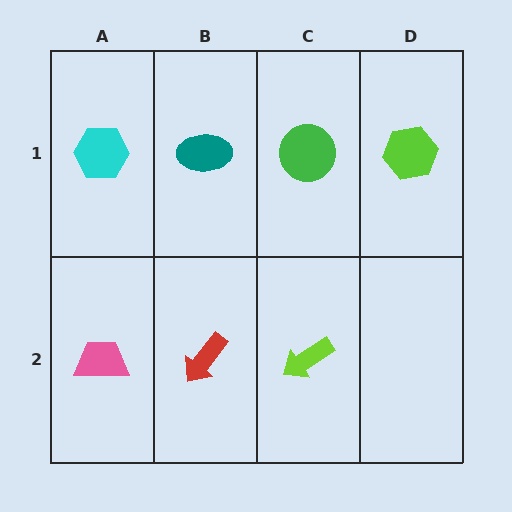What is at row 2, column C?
A lime arrow.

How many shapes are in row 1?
4 shapes.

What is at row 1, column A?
A cyan hexagon.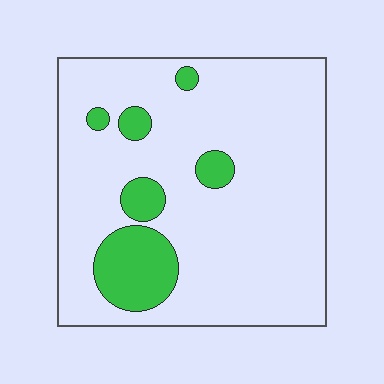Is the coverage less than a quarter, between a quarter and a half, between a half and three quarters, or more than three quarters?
Less than a quarter.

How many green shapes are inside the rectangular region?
6.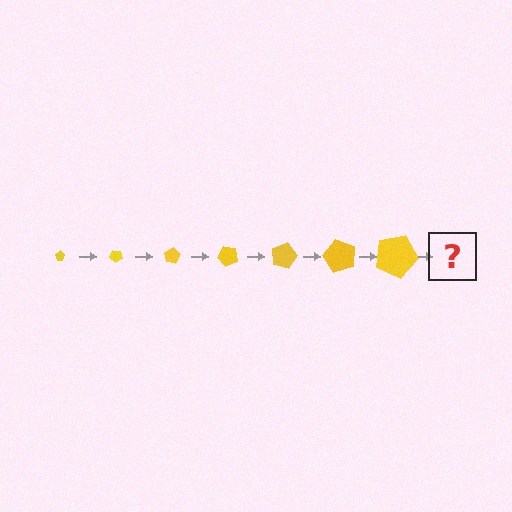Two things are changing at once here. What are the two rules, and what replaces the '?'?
The two rules are that the pentagon grows larger each step and it rotates 40 degrees each step. The '?' should be a pentagon, larger than the previous one and rotated 280 degrees from the start.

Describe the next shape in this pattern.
It should be a pentagon, larger than the previous one and rotated 280 degrees from the start.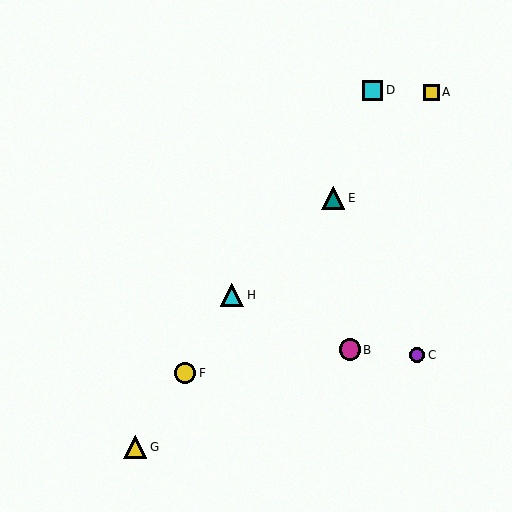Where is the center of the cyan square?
The center of the cyan square is at (373, 90).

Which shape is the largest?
The teal triangle (labeled E) is the largest.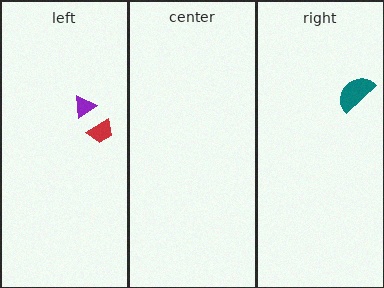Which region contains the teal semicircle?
The right region.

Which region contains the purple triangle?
The left region.